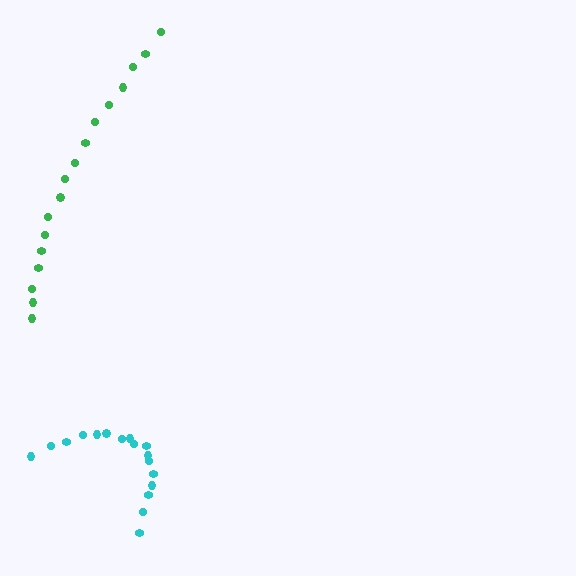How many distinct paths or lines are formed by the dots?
There are 2 distinct paths.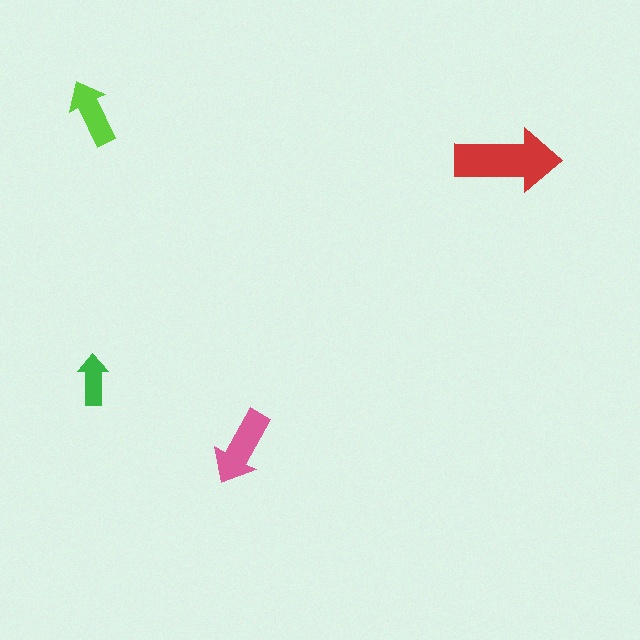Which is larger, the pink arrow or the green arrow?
The pink one.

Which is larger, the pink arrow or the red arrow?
The red one.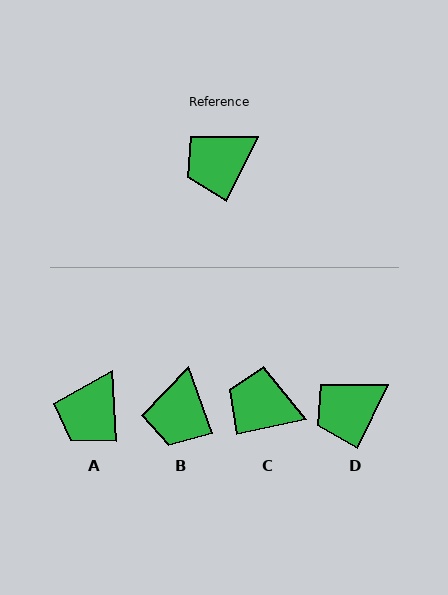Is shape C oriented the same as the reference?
No, it is off by about 51 degrees.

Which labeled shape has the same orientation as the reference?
D.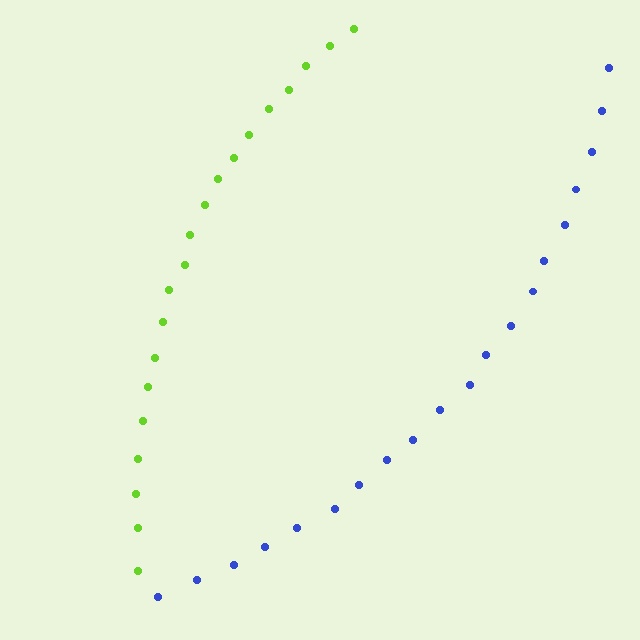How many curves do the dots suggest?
There are 2 distinct paths.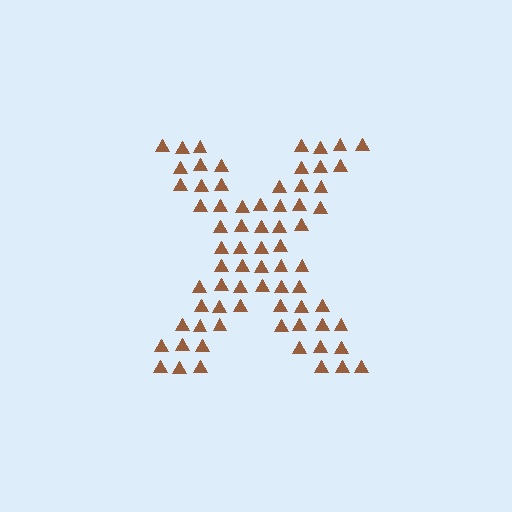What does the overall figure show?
The overall figure shows the letter X.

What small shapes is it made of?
It is made of small triangles.